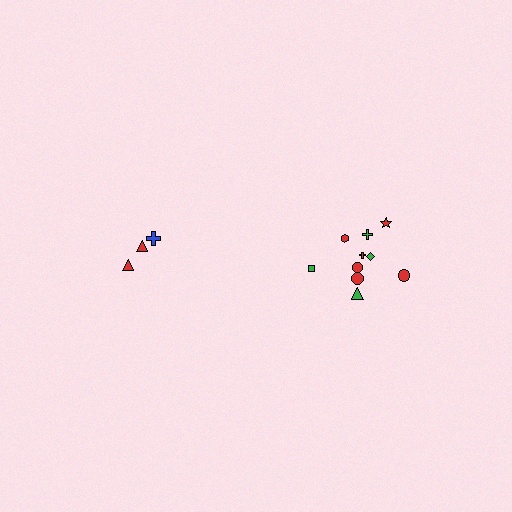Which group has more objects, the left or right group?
The right group.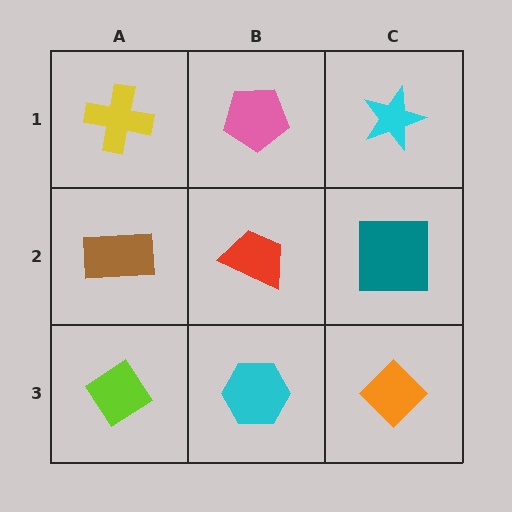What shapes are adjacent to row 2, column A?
A yellow cross (row 1, column A), a lime diamond (row 3, column A), a red trapezoid (row 2, column B).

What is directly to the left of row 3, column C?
A cyan hexagon.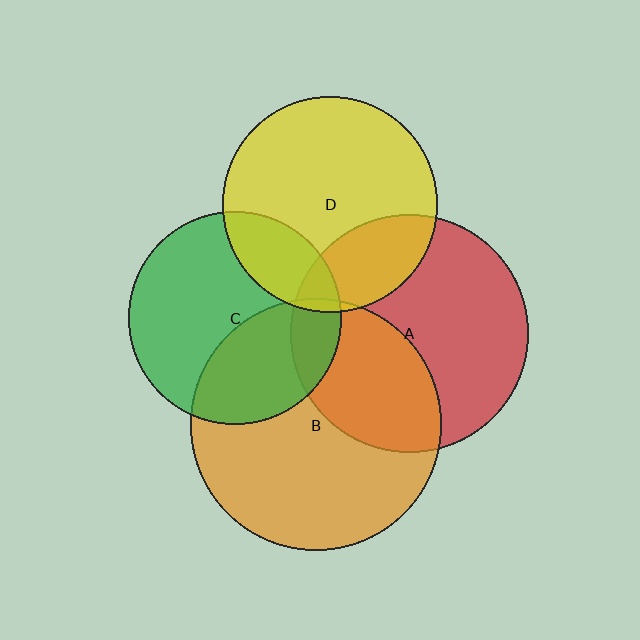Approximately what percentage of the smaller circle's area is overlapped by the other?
Approximately 5%.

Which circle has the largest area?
Circle B (orange).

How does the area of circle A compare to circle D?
Approximately 1.2 times.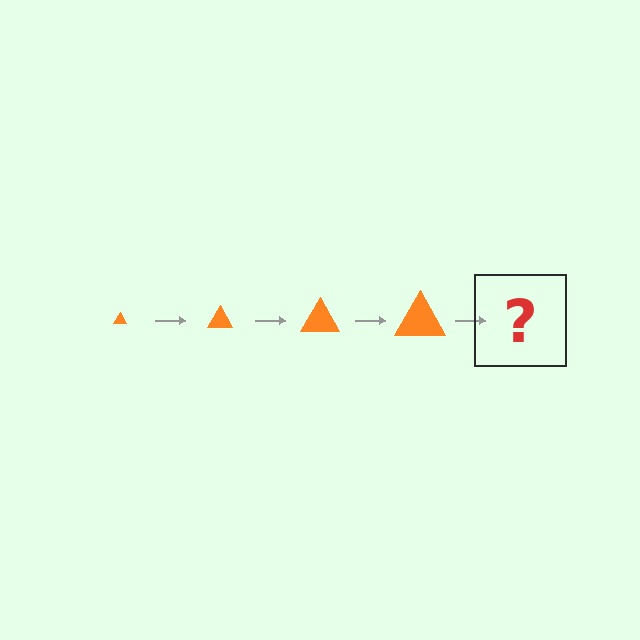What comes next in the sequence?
The next element should be an orange triangle, larger than the previous one.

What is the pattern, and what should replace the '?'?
The pattern is that the triangle gets progressively larger each step. The '?' should be an orange triangle, larger than the previous one.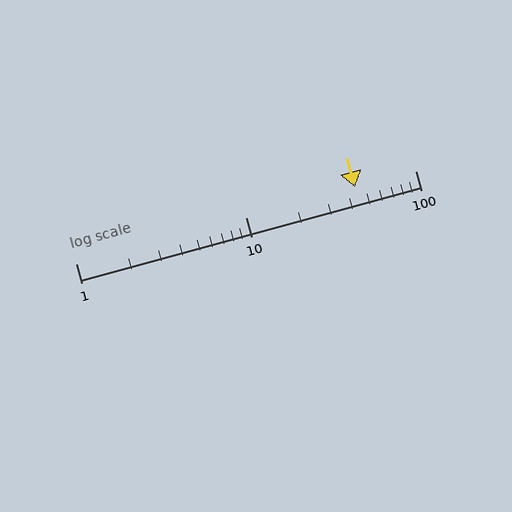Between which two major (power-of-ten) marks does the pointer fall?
The pointer is between 10 and 100.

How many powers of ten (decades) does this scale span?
The scale spans 2 decades, from 1 to 100.